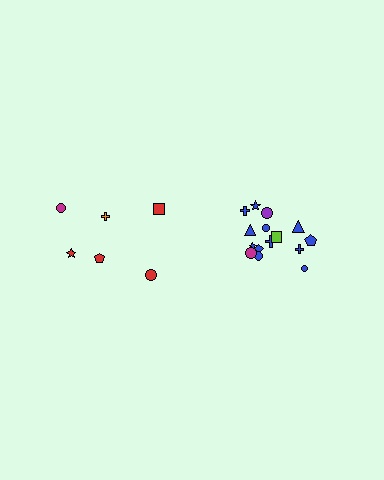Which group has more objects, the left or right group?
The right group.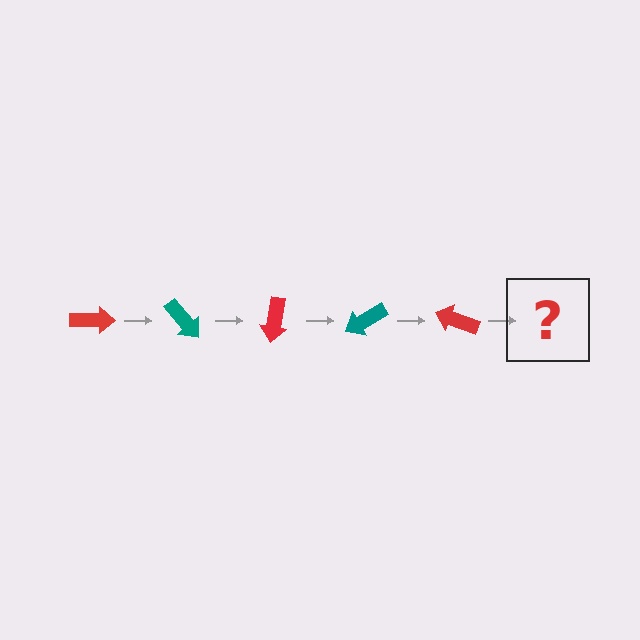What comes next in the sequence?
The next element should be a teal arrow, rotated 250 degrees from the start.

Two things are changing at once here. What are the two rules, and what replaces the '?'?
The two rules are that it rotates 50 degrees each step and the color cycles through red and teal. The '?' should be a teal arrow, rotated 250 degrees from the start.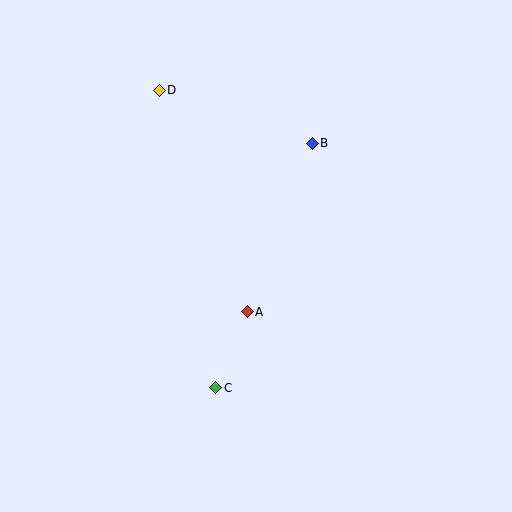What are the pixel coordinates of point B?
Point B is at (312, 143).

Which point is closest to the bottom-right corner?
Point C is closest to the bottom-right corner.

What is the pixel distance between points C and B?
The distance between C and B is 263 pixels.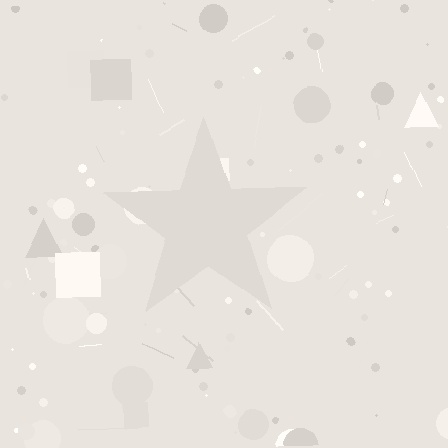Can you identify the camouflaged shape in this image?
The camouflaged shape is a star.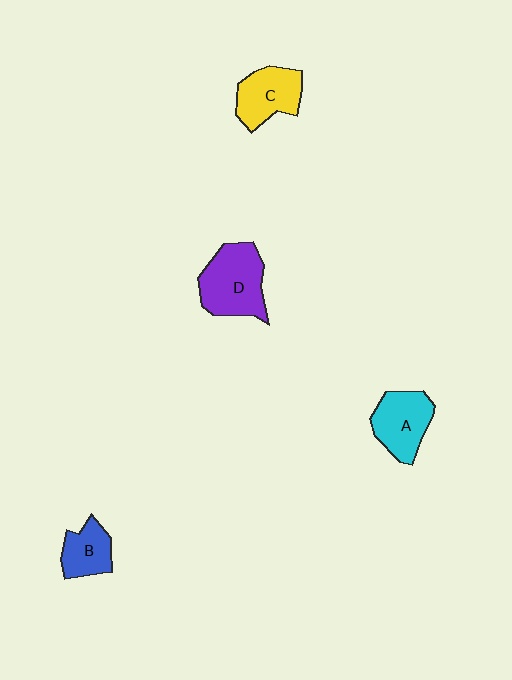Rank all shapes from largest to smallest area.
From largest to smallest: D (purple), A (cyan), C (yellow), B (blue).